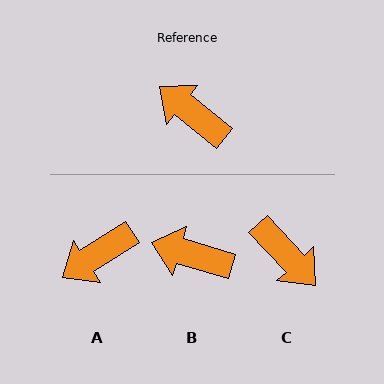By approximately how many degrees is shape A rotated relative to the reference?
Approximately 72 degrees counter-clockwise.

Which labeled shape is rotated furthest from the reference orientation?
C, about 172 degrees away.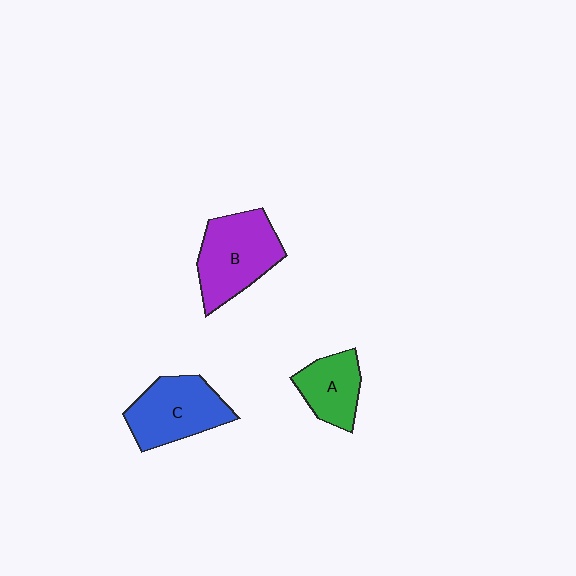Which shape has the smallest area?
Shape A (green).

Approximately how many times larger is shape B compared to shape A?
Approximately 1.5 times.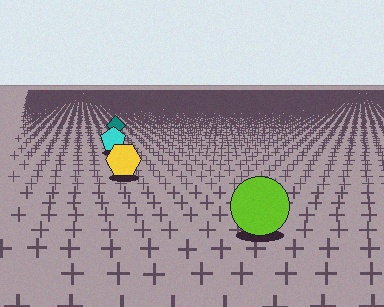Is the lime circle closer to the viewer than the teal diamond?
Yes. The lime circle is closer — you can tell from the texture gradient: the ground texture is coarser near it.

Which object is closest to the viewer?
The lime circle is closest. The texture marks near it are larger and more spread out.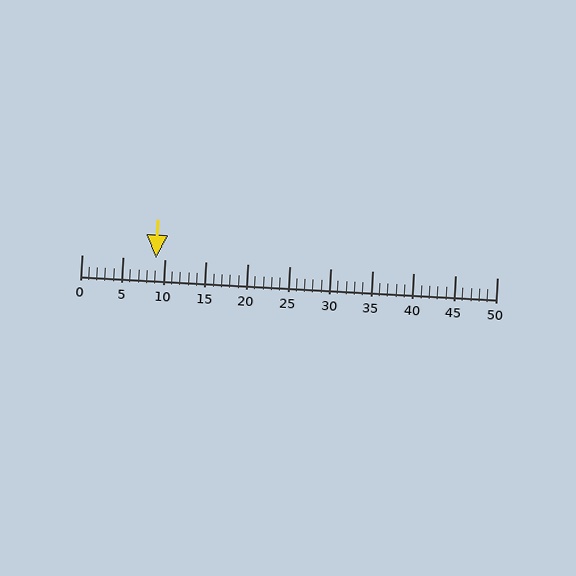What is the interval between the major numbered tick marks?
The major tick marks are spaced 5 units apart.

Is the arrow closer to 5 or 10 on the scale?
The arrow is closer to 10.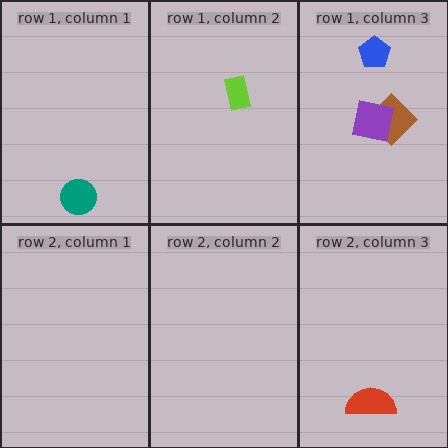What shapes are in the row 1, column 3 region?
The brown diamond, the blue pentagon, the purple square.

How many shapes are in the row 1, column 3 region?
3.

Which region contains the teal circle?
The row 1, column 1 region.